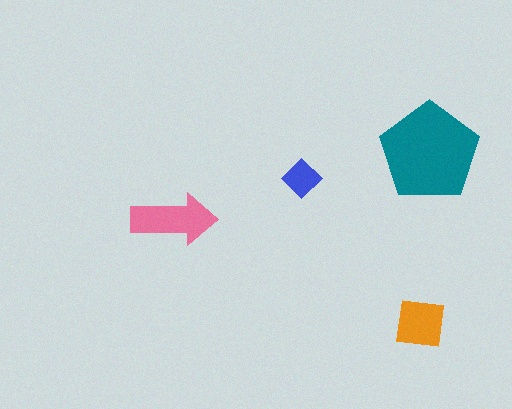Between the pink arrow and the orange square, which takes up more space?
The pink arrow.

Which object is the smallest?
The blue diamond.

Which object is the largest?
The teal pentagon.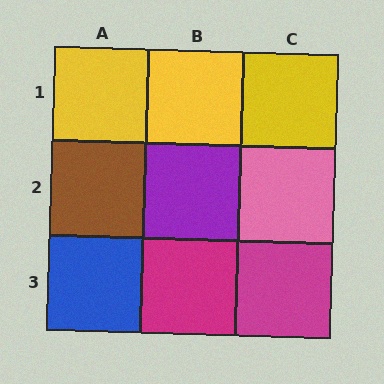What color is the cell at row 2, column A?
Brown.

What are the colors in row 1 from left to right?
Yellow, yellow, yellow.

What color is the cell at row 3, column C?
Magenta.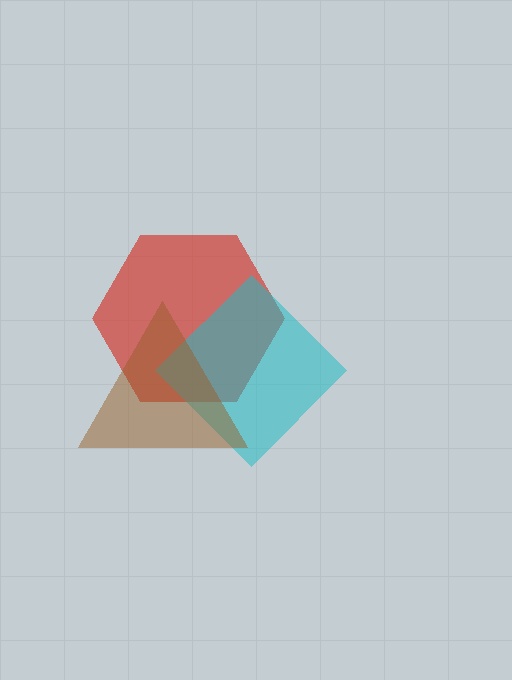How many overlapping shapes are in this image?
There are 3 overlapping shapes in the image.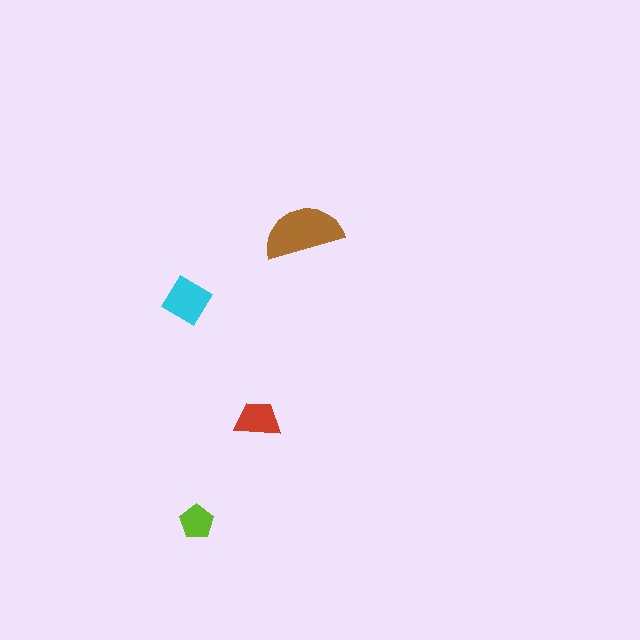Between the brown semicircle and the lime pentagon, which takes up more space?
The brown semicircle.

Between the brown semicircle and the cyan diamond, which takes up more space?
The brown semicircle.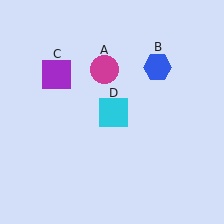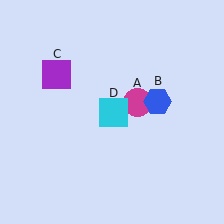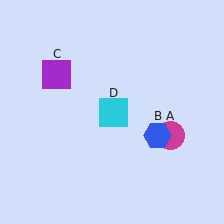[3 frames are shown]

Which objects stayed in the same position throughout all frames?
Purple square (object C) and cyan square (object D) remained stationary.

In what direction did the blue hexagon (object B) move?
The blue hexagon (object B) moved down.